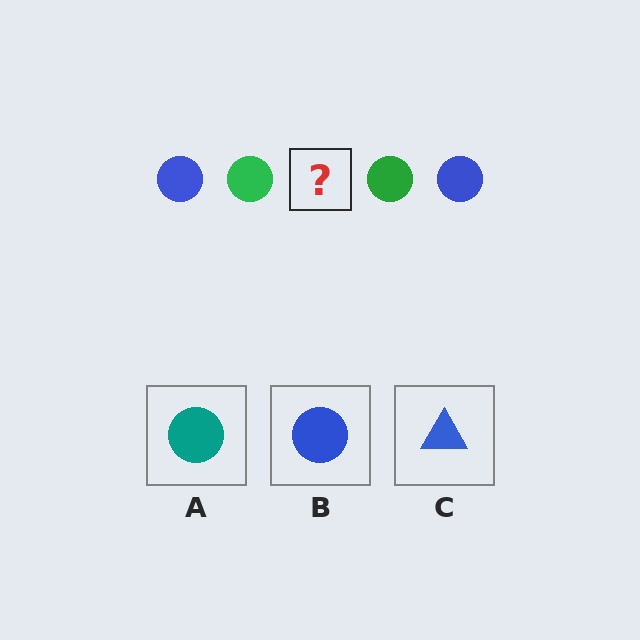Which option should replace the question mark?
Option B.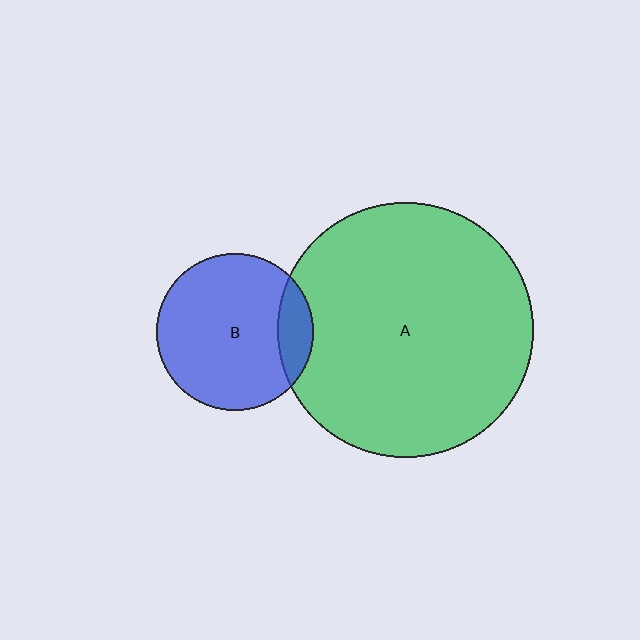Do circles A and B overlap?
Yes.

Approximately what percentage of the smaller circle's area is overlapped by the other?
Approximately 15%.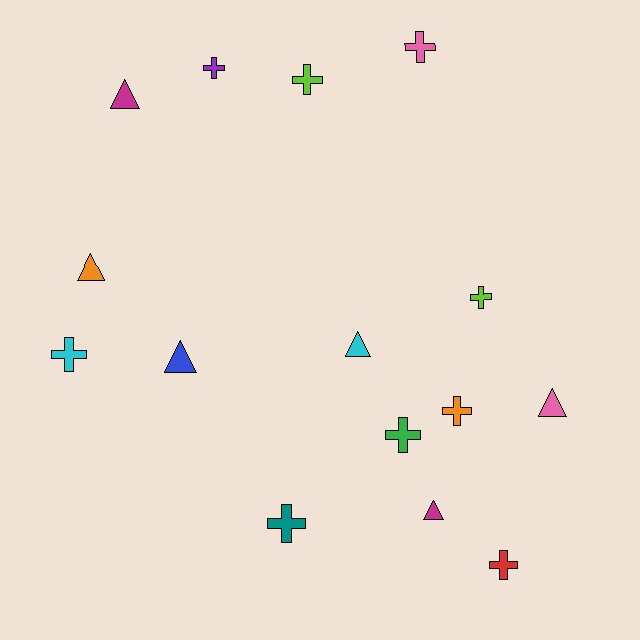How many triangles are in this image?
There are 6 triangles.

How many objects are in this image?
There are 15 objects.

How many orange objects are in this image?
There are 2 orange objects.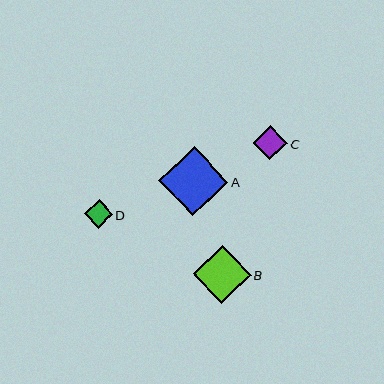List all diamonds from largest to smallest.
From largest to smallest: A, B, C, D.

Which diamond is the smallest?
Diamond D is the smallest with a size of approximately 28 pixels.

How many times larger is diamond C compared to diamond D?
Diamond C is approximately 1.2 times the size of diamond D.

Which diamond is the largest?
Diamond A is the largest with a size of approximately 69 pixels.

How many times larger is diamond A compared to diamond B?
Diamond A is approximately 1.2 times the size of diamond B.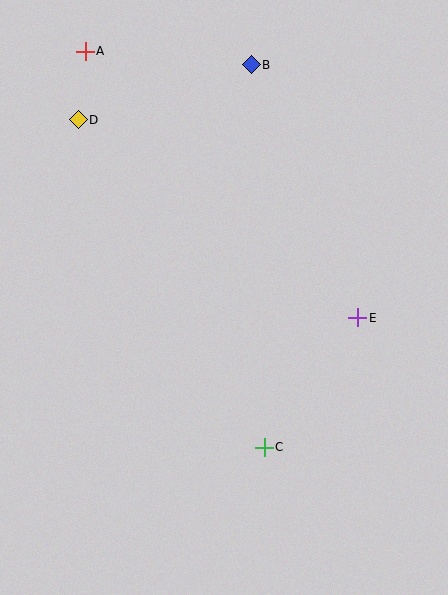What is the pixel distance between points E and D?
The distance between E and D is 343 pixels.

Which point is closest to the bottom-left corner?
Point C is closest to the bottom-left corner.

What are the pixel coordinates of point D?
Point D is at (78, 120).